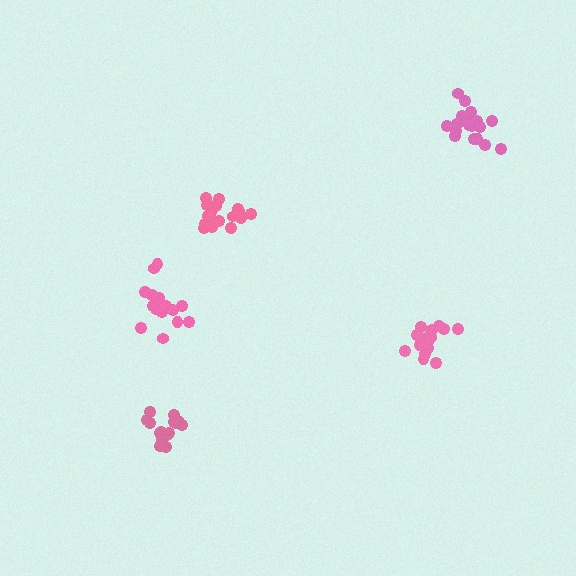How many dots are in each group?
Group 1: 18 dots, Group 2: 20 dots, Group 3: 17 dots, Group 4: 15 dots, Group 5: 20 dots (90 total).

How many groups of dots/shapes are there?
There are 5 groups.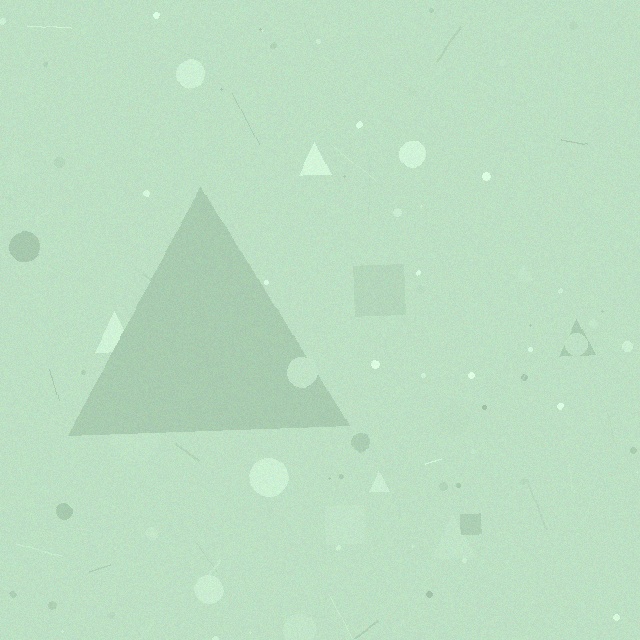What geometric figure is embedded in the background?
A triangle is embedded in the background.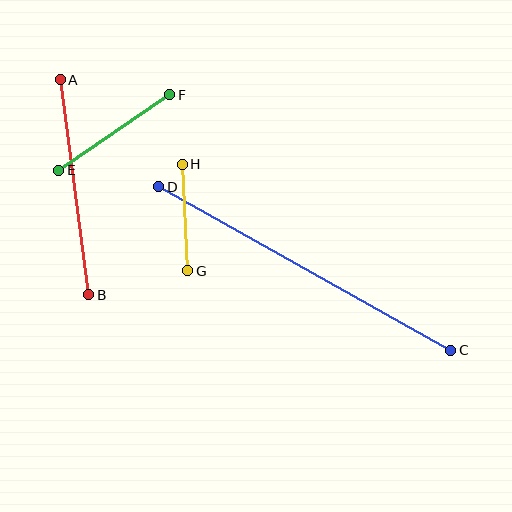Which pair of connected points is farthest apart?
Points C and D are farthest apart.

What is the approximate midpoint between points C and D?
The midpoint is at approximately (305, 268) pixels.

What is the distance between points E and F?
The distance is approximately 134 pixels.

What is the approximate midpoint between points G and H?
The midpoint is at approximately (185, 218) pixels.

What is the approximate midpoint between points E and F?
The midpoint is at approximately (114, 132) pixels.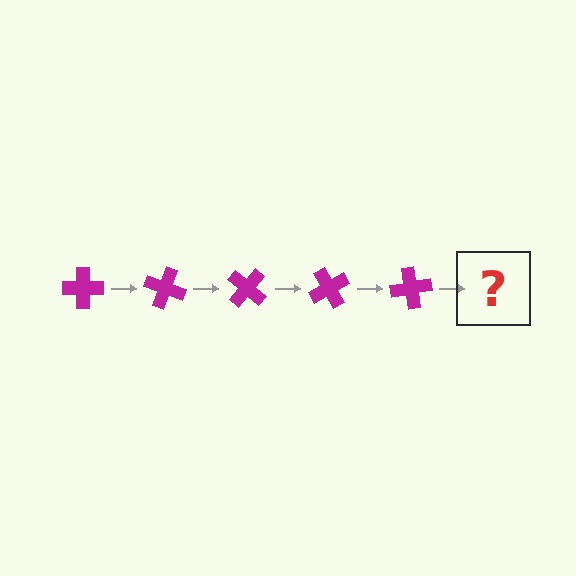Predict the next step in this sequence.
The next step is a magenta cross rotated 100 degrees.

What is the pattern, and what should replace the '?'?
The pattern is that the cross rotates 20 degrees each step. The '?' should be a magenta cross rotated 100 degrees.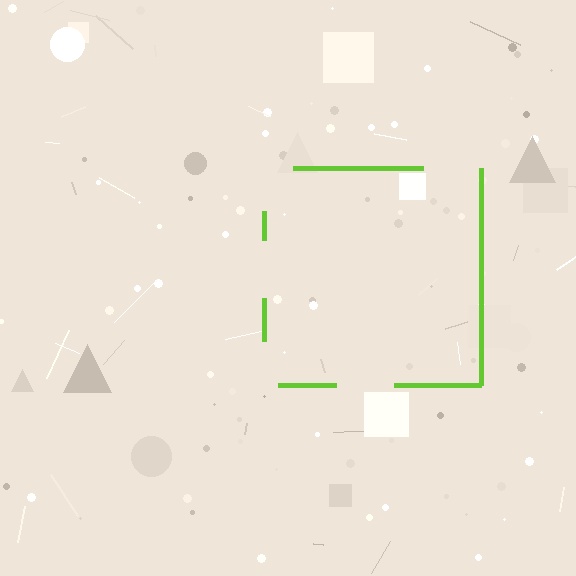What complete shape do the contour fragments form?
The contour fragments form a square.